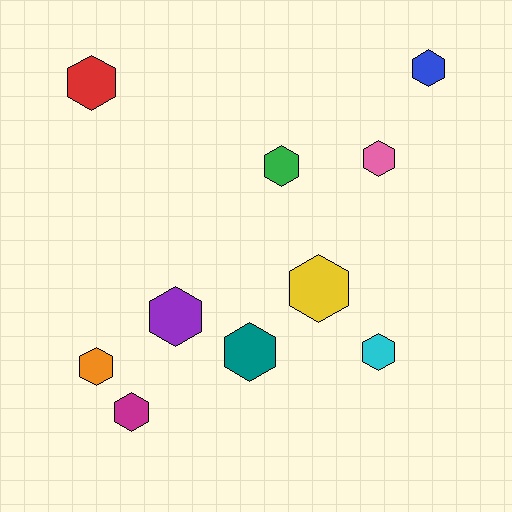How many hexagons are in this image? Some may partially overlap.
There are 10 hexagons.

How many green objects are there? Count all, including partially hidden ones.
There is 1 green object.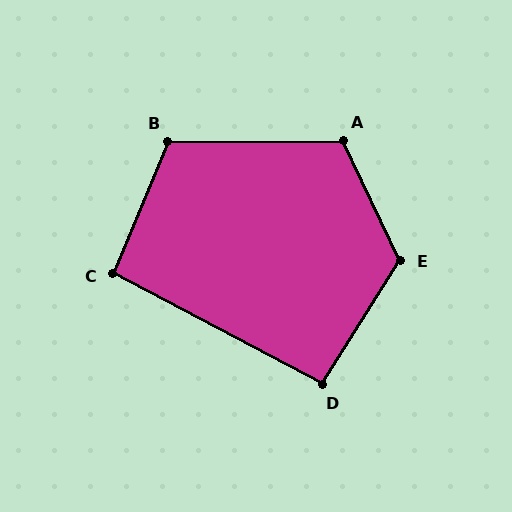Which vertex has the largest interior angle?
E, at approximately 122 degrees.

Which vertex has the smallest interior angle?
D, at approximately 95 degrees.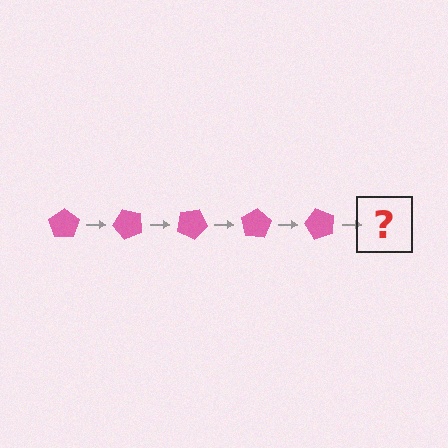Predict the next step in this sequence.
The next step is a pink pentagon rotated 250 degrees.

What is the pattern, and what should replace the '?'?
The pattern is that the pentagon rotates 50 degrees each step. The '?' should be a pink pentagon rotated 250 degrees.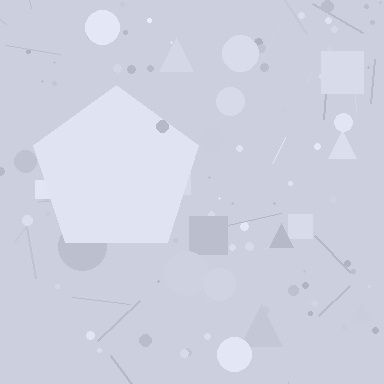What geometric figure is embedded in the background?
A pentagon is embedded in the background.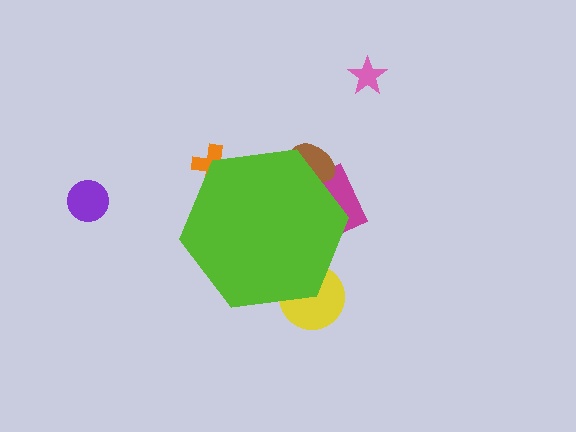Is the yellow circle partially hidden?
Yes, the yellow circle is partially hidden behind the lime hexagon.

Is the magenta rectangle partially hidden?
Yes, the magenta rectangle is partially hidden behind the lime hexagon.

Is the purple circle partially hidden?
No, the purple circle is fully visible.